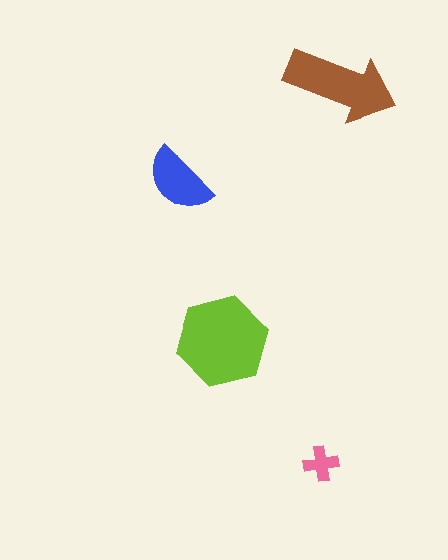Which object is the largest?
The lime hexagon.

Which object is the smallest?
The pink cross.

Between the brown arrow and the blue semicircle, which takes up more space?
The brown arrow.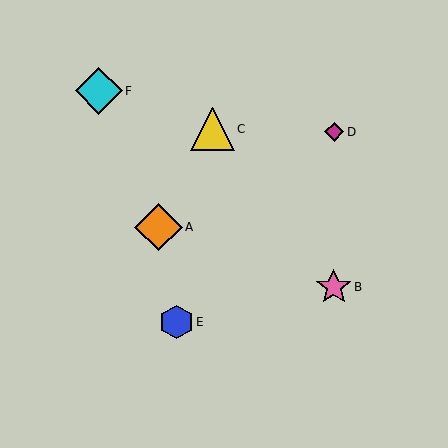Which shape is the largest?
The orange diamond (labeled A) is the largest.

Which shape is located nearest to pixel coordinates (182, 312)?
The blue hexagon (labeled E) at (177, 322) is nearest to that location.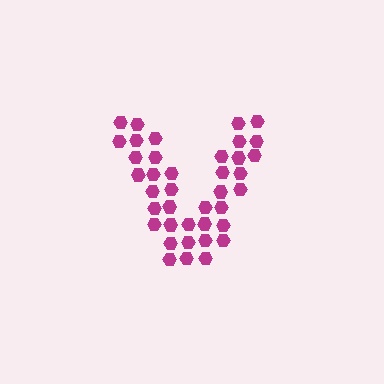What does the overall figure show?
The overall figure shows the letter V.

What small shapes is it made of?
It is made of small hexagons.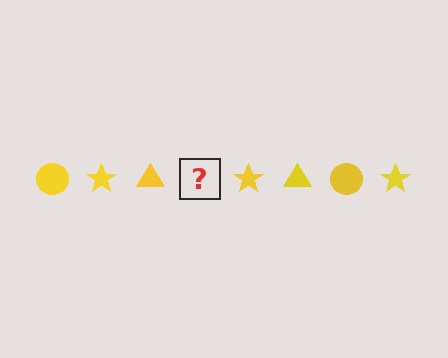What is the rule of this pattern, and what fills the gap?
The rule is that the pattern cycles through circle, star, triangle shapes in yellow. The gap should be filled with a yellow circle.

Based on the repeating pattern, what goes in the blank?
The blank should be a yellow circle.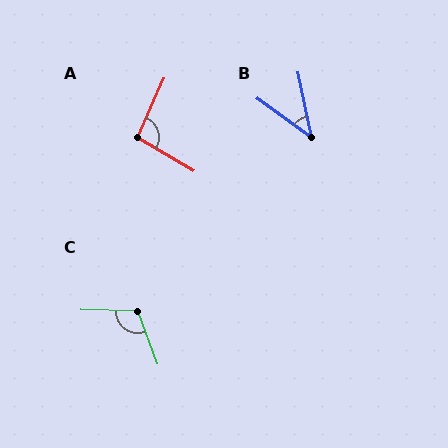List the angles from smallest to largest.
B (43°), A (96°), C (112°).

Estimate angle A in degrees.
Approximately 96 degrees.